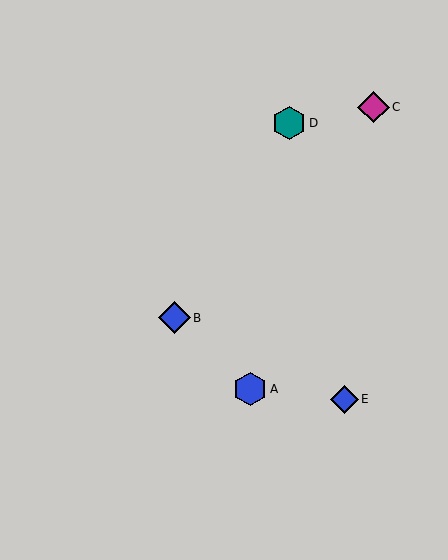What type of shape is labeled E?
Shape E is a blue diamond.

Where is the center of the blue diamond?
The center of the blue diamond is at (344, 399).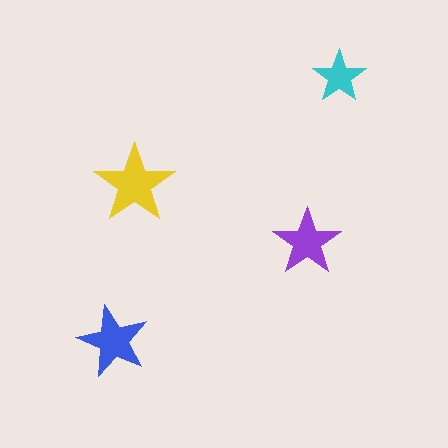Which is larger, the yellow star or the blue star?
The yellow one.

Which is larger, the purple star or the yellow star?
The yellow one.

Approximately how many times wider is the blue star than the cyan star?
About 1.5 times wider.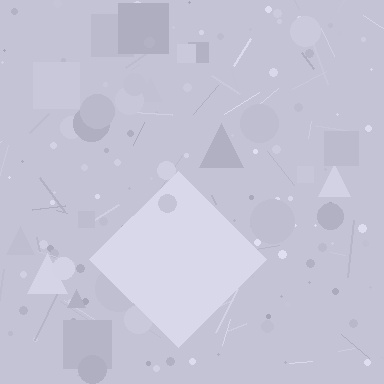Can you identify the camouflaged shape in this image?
The camouflaged shape is a diamond.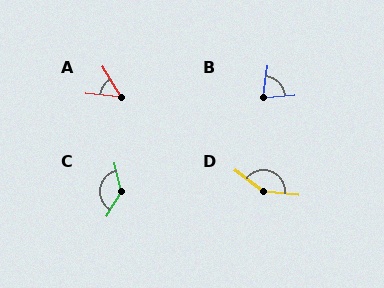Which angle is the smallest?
A, at approximately 53 degrees.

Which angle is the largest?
D, at approximately 148 degrees.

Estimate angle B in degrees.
Approximately 77 degrees.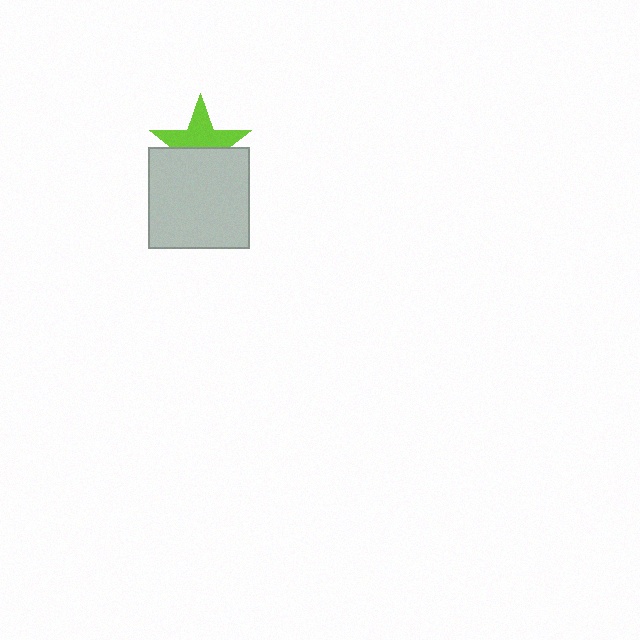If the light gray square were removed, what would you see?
You would see the complete lime star.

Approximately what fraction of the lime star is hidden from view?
Roughly 46% of the lime star is hidden behind the light gray square.